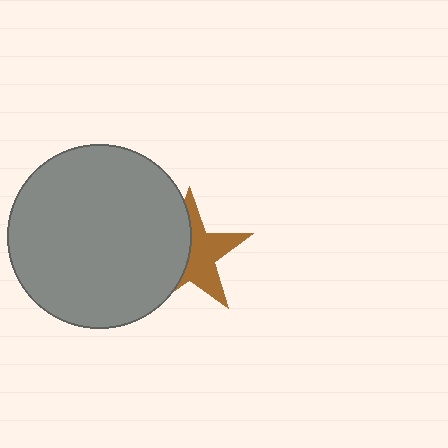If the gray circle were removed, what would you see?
You would see the complete brown star.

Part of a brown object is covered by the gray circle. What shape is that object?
It is a star.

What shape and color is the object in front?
The object in front is a gray circle.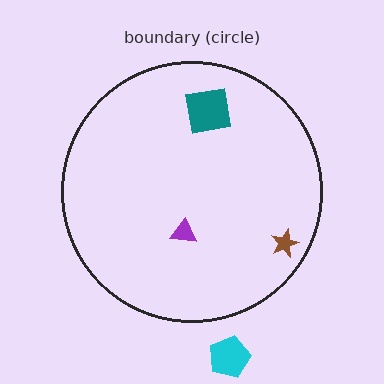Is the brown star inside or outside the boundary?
Inside.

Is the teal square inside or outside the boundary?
Inside.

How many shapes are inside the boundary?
3 inside, 1 outside.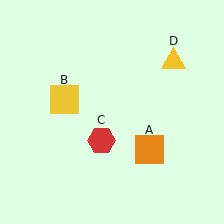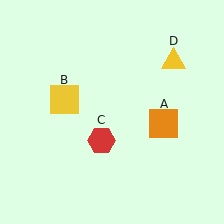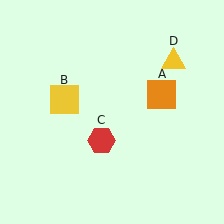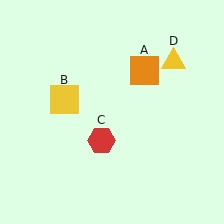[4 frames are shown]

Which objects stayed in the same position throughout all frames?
Yellow square (object B) and red hexagon (object C) and yellow triangle (object D) remained stationary.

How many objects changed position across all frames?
1 object changed position: orange square (object A).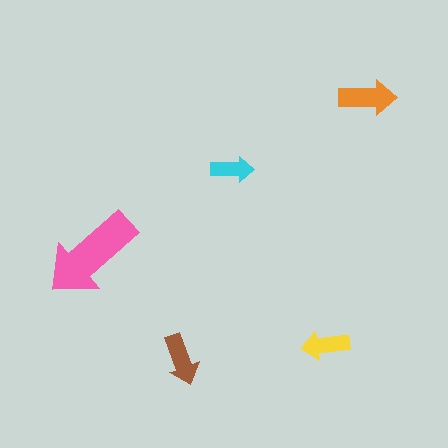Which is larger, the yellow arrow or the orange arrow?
The orange one.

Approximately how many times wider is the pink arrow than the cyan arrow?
About 2.5 times wider.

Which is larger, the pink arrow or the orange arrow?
The pink one.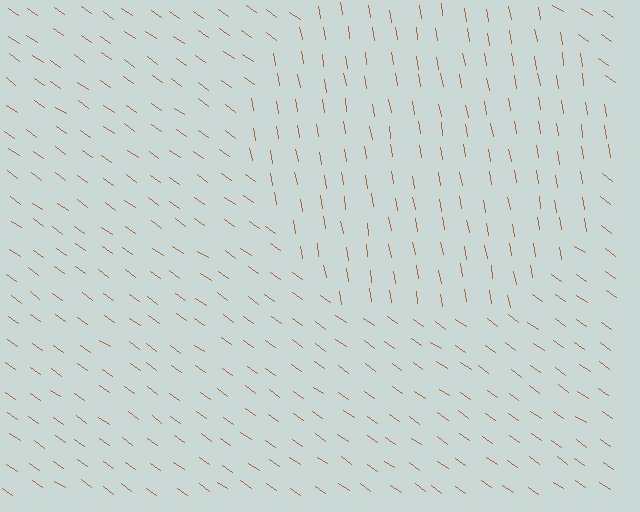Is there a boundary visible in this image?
Yes, there is a texture boundary formed by a change in line orientation.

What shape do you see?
I see a circle.